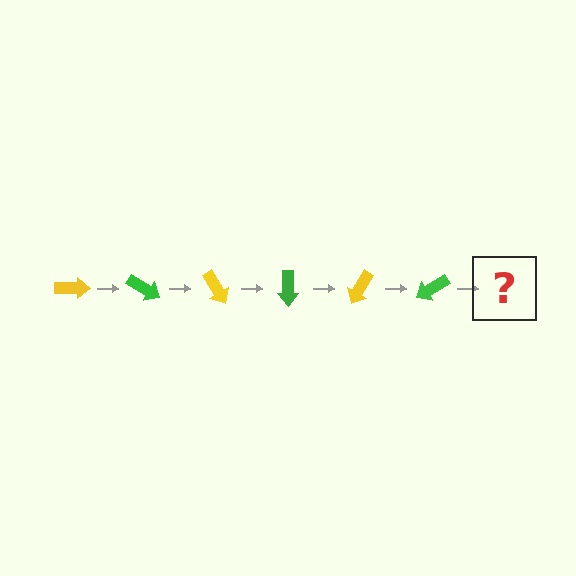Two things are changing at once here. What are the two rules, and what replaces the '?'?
The two rules are that it rotates 30 degrees each step and the color cycles through yellow and green. The '?' should be a yellow arrow, rotated 180 degrees from the start.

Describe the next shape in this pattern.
It should be a yellow arrow, rotated 180 degrees from the start.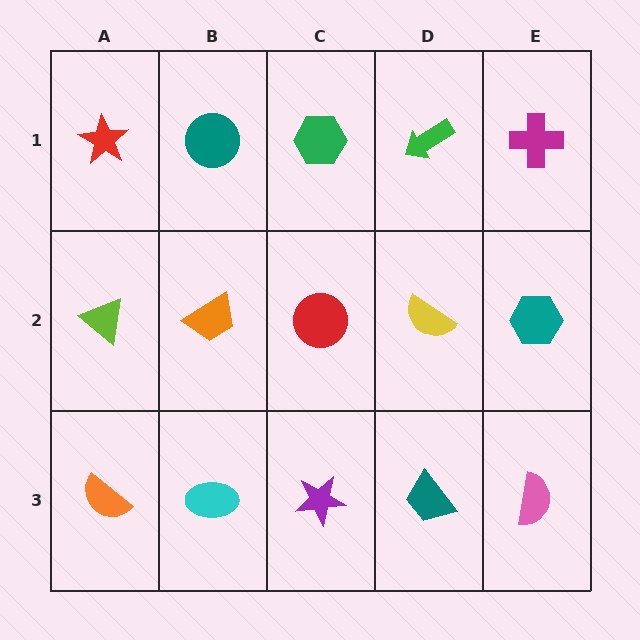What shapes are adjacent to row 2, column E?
A magenta cross (row 1, column E), a pink semicircle (row 3, column E), a yellow semicircle (row 2, column D).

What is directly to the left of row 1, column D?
A green hexagon.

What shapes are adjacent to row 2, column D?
A green arrow (row 1, column D), a teal trapezoid (row 3, column D), a red circle (row 2, column C), a teal hexagon (row 2, column E).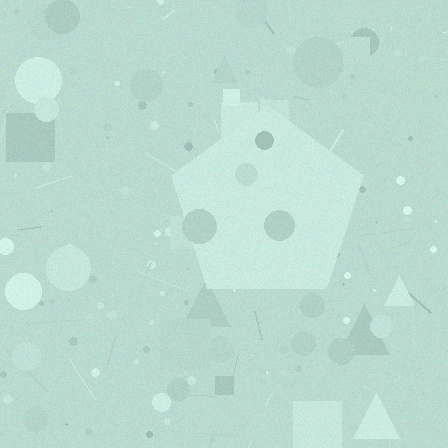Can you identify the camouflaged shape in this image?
The camouflaged shape is a pentagon.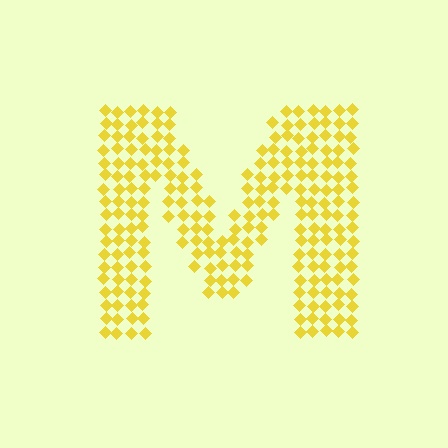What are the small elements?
The small elements are diamonds.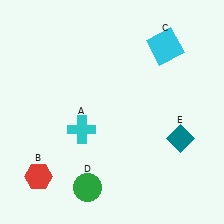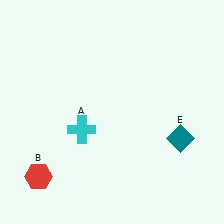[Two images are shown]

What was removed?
The green circle (D), the cyan square (C) were removed in Image 2.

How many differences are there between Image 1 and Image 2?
There are 2 differences between the two images.